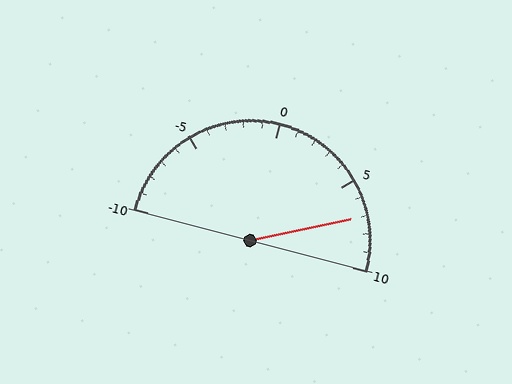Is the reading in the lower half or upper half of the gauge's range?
The reading is in the upper half of the range (-10 to 10).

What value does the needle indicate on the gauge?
The needle indicates approximately 7.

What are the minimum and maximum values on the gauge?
The gauge ranges from -10 to 10.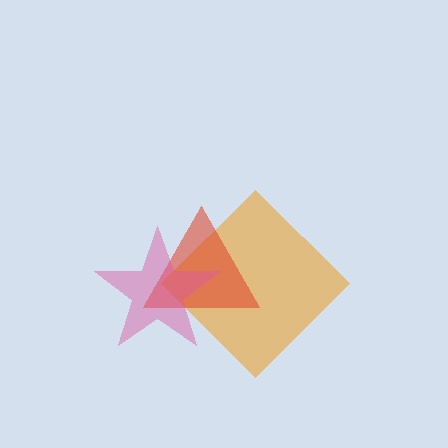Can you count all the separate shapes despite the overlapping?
Yes, there are 3 separate shapes.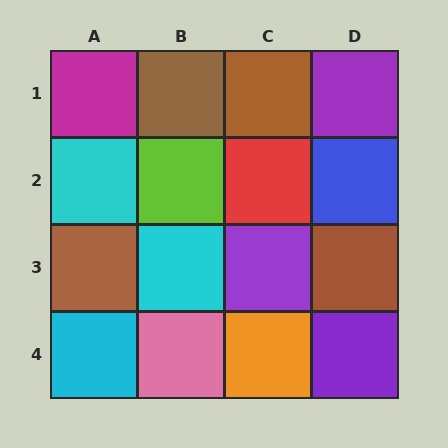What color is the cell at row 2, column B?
Lime.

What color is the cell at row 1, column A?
Magenta.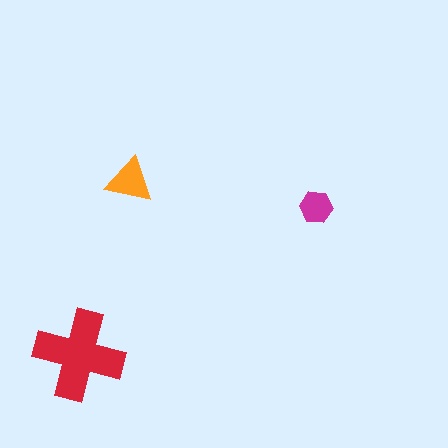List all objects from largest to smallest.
The red cross, the orange triangle, the magenta hexagon.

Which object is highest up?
The orange triangle is topmost.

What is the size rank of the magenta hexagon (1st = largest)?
3rd.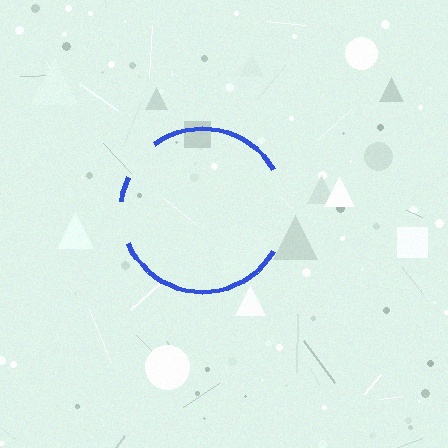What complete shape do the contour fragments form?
The contour fragments form a circle.